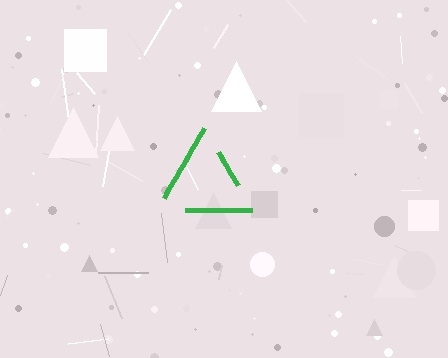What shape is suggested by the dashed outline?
The dashed outline suggests a triangle.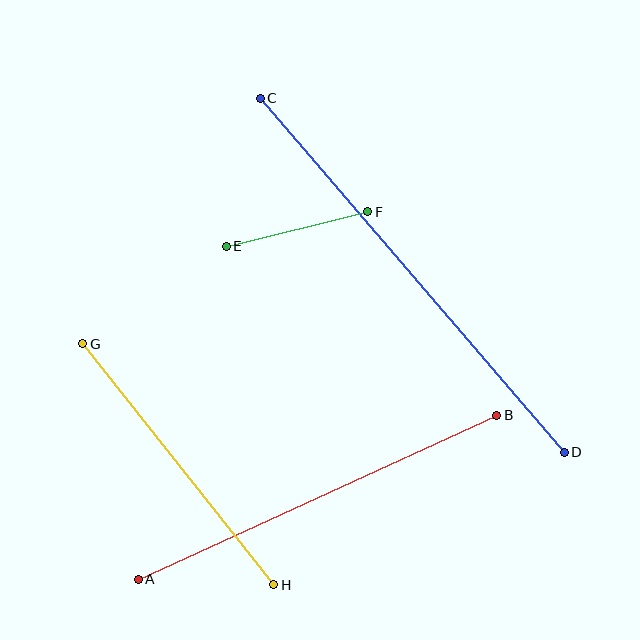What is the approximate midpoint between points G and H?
The midpoint is at approximately (178, 464) pixels.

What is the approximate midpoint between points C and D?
The midpoint is at approximately (412, 275) pixels.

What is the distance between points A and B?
The distance is approximately 394 pixels.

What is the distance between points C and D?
The distance is approximately 466 pixels.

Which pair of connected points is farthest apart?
Points C and D are farthest apart.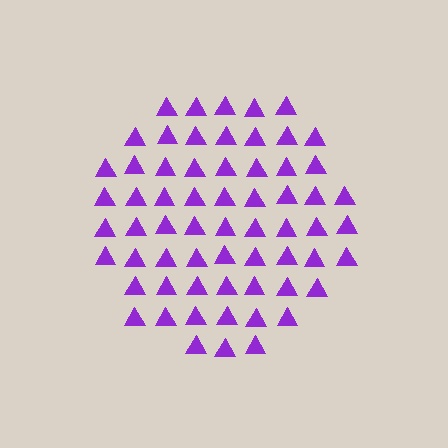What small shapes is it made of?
It is made of small triangles.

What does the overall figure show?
The overall figure shows a circle.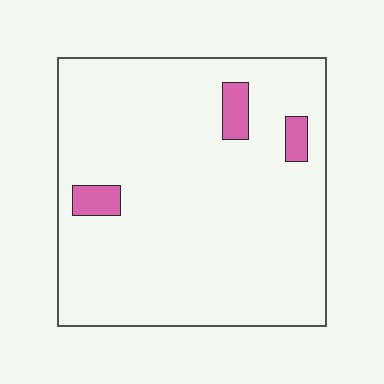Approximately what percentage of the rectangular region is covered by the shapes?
Approximately 5%.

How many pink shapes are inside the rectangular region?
3.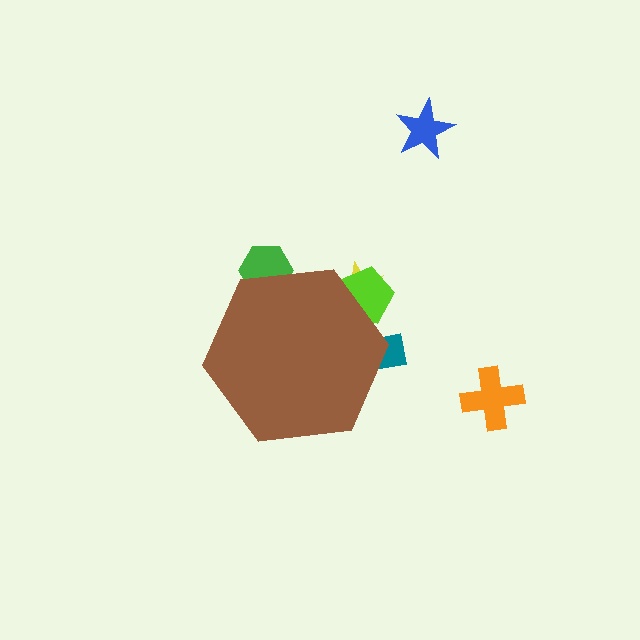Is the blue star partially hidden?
No, the blue star is fully visible.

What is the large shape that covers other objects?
A brown hexagon.